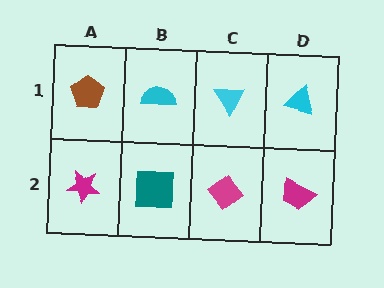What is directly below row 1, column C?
A magenta diamond.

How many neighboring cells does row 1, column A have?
2.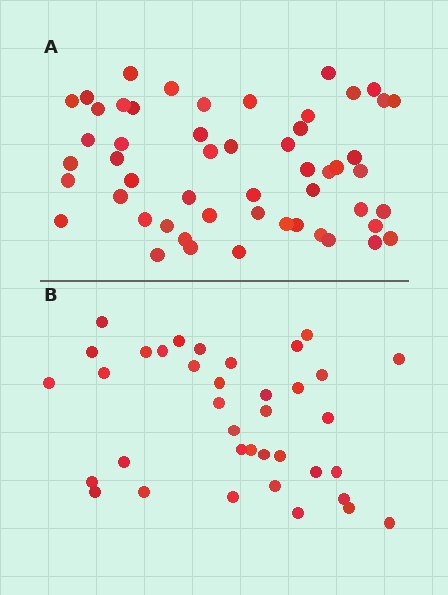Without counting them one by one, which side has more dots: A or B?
Region A (the top region) has more dots.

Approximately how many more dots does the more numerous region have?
Region A has approximately 15 more dots than region B.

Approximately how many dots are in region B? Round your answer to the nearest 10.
About 40 dots. (The exact count is 37, which rounds to 40.)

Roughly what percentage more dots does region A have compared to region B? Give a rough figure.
About 45% more.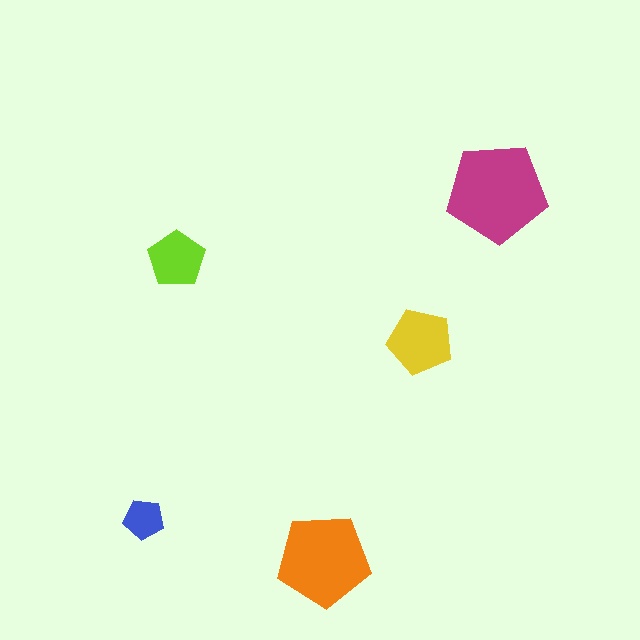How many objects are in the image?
There are 5 objects in the image.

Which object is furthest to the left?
The blue pentagon is leftmost.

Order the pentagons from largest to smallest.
the magenta one, the orange one, the yellow one, the lime one, the blue one.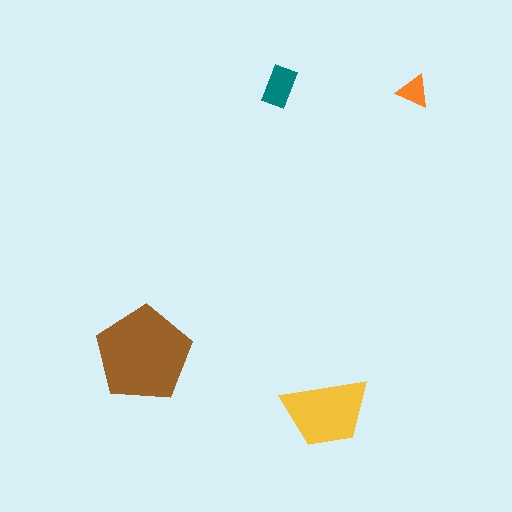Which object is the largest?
The brown pentagon.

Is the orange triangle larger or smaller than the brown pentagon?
Smaller.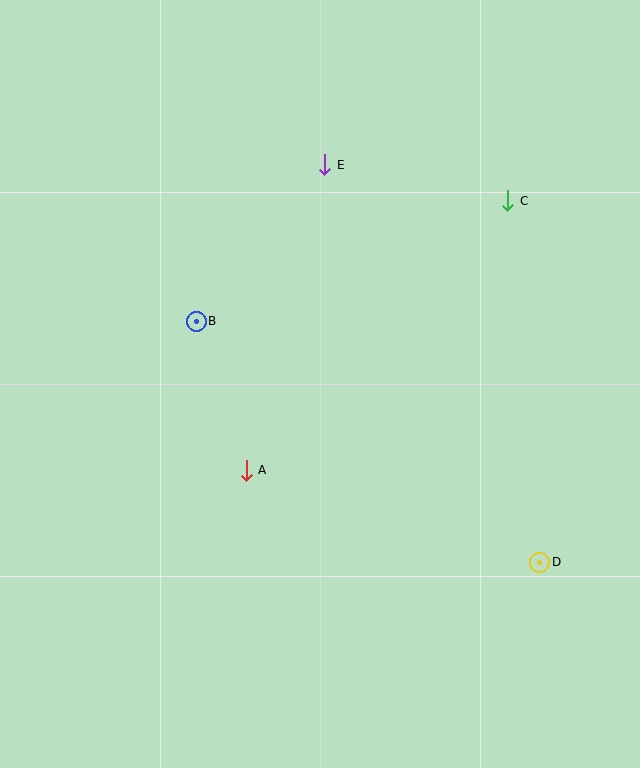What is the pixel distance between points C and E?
The distance between C and E is 186 pixels.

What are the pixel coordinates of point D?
Point D is at (540, 562).